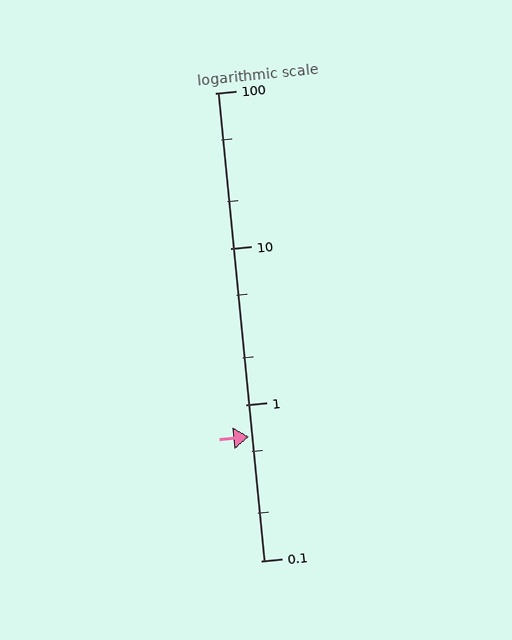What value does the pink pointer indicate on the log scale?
The pointer indicates approximately 0.62.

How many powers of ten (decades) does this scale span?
The scale spans 3 decades, from 0.1 to 100.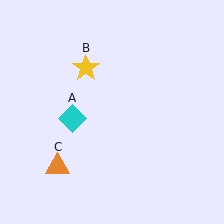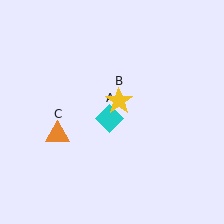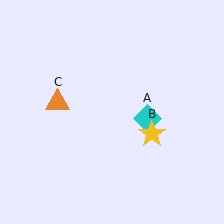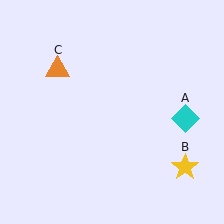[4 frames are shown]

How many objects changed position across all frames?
3 objects changed position: cyan diamond (object A), yellow star (object B), orange triangle (object C).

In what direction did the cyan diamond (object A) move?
The cyan diamond (object A) moved right.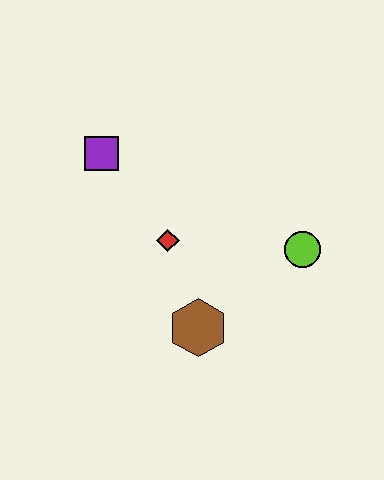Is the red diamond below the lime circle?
No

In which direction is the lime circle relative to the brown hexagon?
The lime circle is to the right of the brown hexagon.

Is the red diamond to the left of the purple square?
No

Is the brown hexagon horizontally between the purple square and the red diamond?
No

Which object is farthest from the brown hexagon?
The purple square is farthest from the brown hexagon.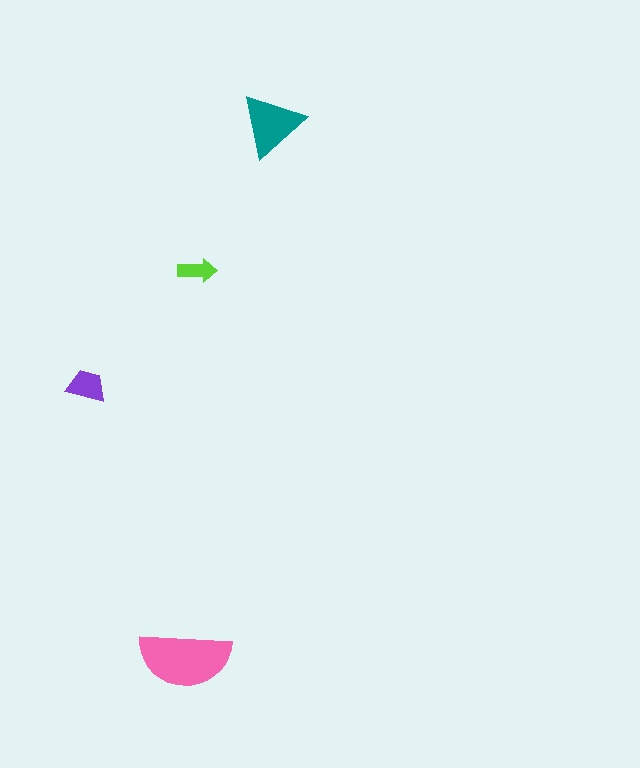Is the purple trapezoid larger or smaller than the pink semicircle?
Smaller.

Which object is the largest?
The pink semicircle.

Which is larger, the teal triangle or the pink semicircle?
The pink semicircle.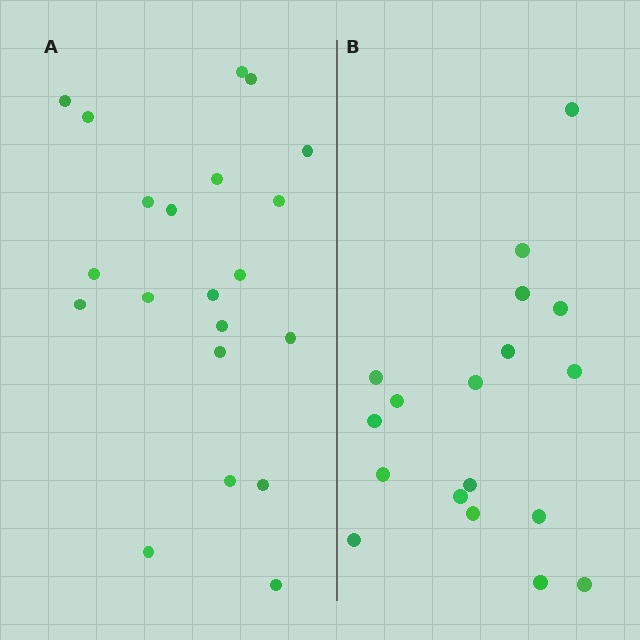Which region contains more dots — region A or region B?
Region A (the left region) has more dots.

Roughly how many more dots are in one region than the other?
Region A has just a few more — roughly 2 or 3 more dots than region B.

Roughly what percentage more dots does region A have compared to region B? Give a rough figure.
About 15% more.